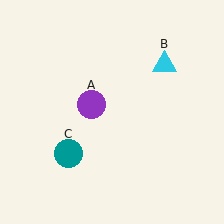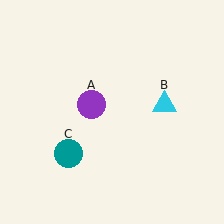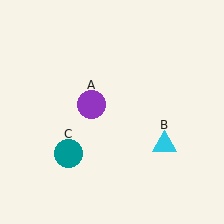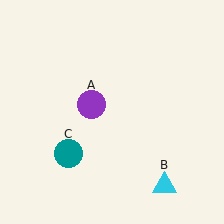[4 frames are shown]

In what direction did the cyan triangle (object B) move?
The cyan triangle (object B) moved down.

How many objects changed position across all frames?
1 object changed position: cyan triangle (object B).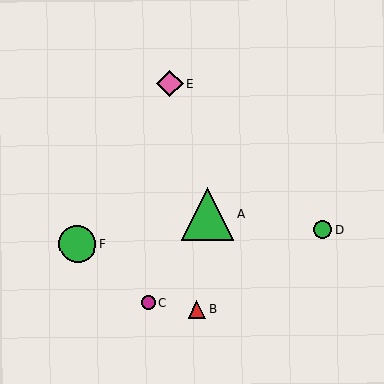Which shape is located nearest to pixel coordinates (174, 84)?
The pink diamond (labeled E) at (170, 84) is nearest to that location.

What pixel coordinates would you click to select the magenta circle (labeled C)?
Click at (148, 303) to select the magenta circle C.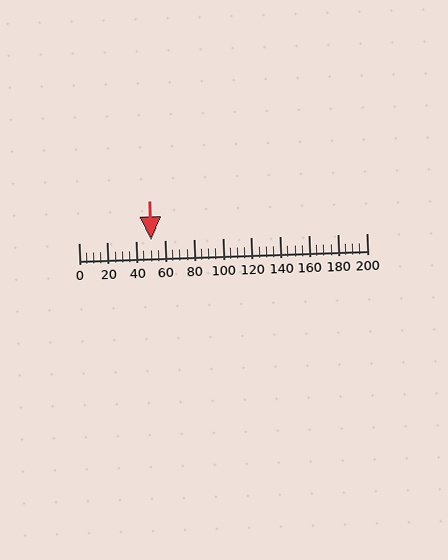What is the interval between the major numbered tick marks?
The major tick marks are spaced 20 units apart.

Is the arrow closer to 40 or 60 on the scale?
The arrow is closer to 60.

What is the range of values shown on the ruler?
The ruler shows values from 0 to 200.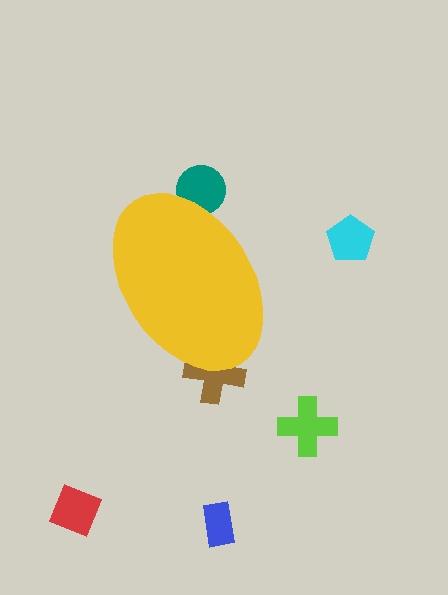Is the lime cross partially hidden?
No, the lime cross is fully visible.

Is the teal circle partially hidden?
Yes, the teal circle is partially hidden behind the yellow ellipse.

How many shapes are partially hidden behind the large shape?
2 shapes are partially hidden.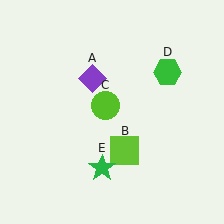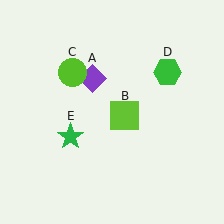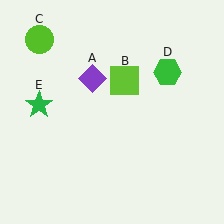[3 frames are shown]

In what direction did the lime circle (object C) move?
The lime circle (object C) moved up and to the left.